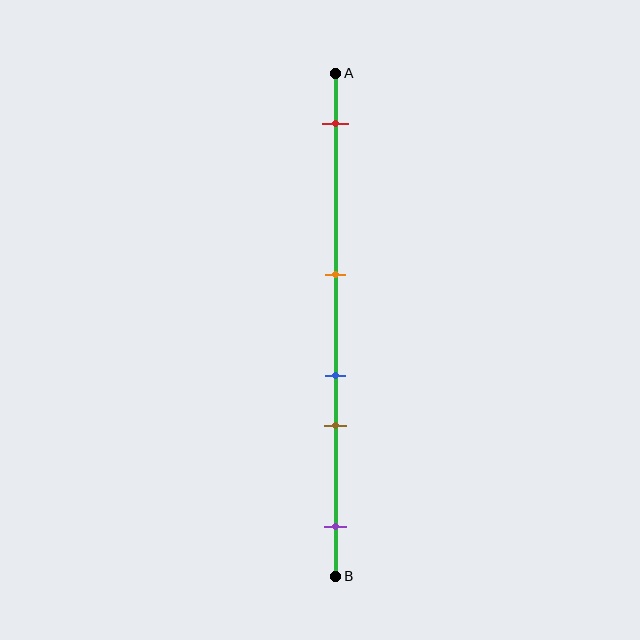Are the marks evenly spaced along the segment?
No, the marks are not evenly spaced.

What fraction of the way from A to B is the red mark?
The red mark is approximately 10% (0.1) of the way from A to B.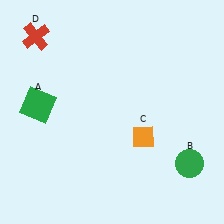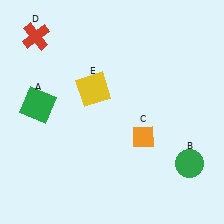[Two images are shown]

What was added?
A yellow square (E) was added in Image 2.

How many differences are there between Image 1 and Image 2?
There is 1 difference between the two images.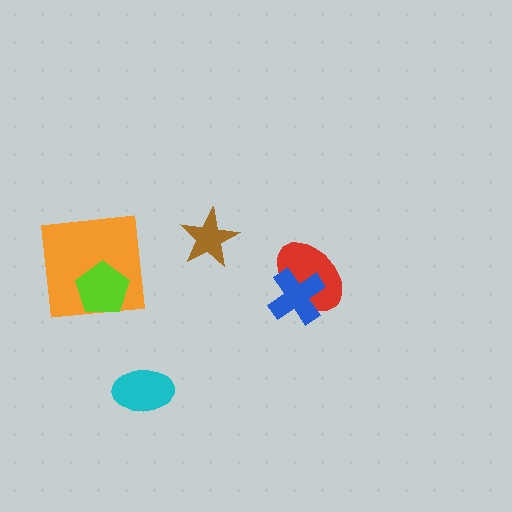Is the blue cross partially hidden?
No, no other shape covers it.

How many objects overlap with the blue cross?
1 object overlaps with the blue cross.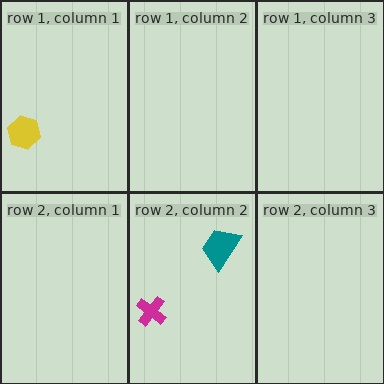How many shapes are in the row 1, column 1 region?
1.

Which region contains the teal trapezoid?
The row 2, column 2 region.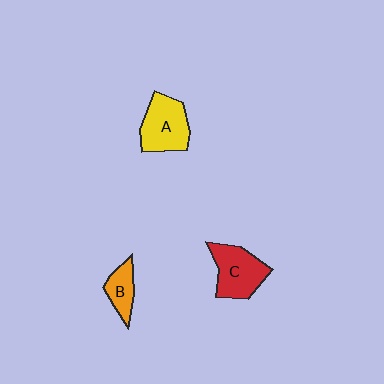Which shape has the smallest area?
Shape B (orange).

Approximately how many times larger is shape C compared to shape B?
Approximately 1.8 times.